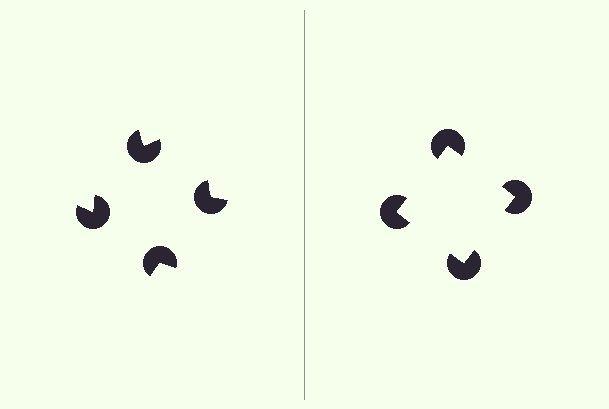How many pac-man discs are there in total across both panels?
8 — 4 on each side.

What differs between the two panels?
The pac-man discs are positioned identically on both sides; only the wedge orientations differ. On the right they align to a square; on the left they are misaligned.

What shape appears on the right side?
An illusory square.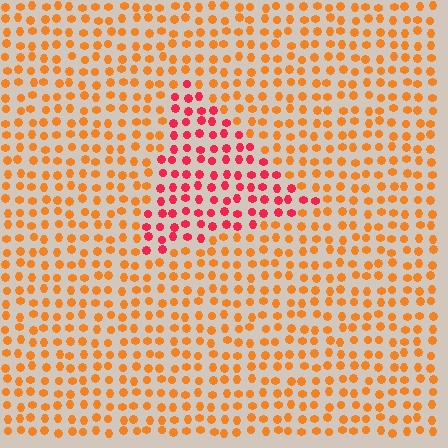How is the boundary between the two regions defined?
The boundary is defined purely by a slight shift in hue (about 40 degrees). Spacing, size, and orientation are identical on both sides.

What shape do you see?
I see a triangle.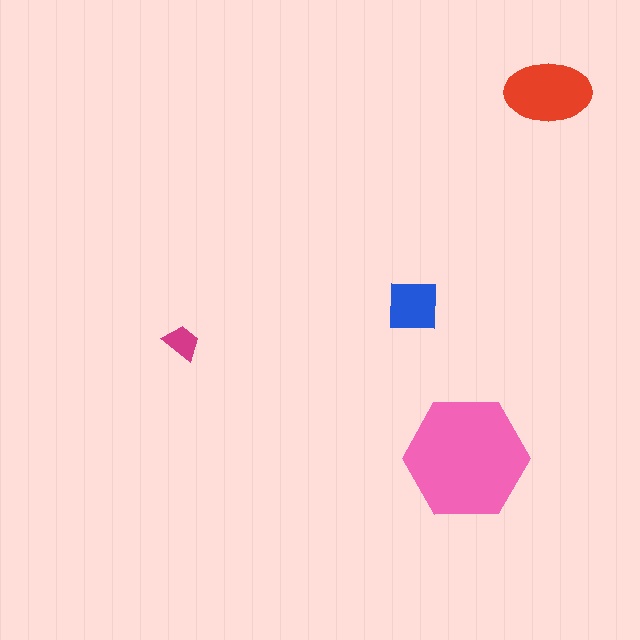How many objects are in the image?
There are 4 objects in the image.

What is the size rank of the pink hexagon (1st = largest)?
1st.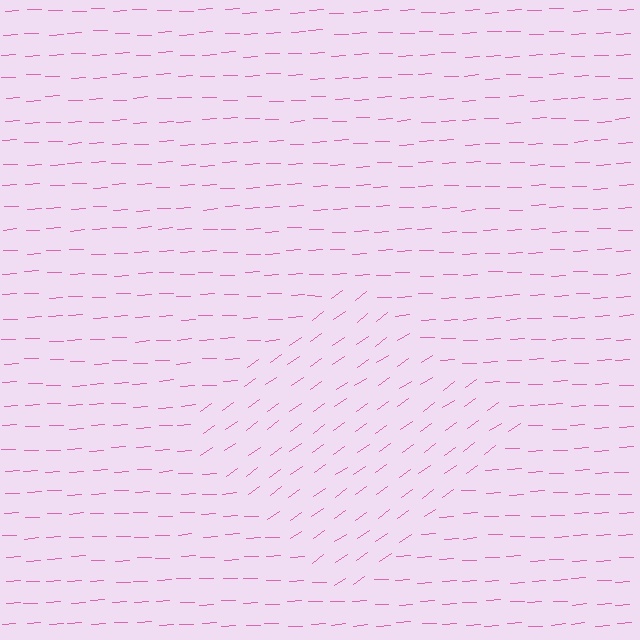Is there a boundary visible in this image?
Yes, there is a texture boundary formed by a change in line orientation.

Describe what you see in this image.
The image is filled with small pink line segments. A diamond region in the image has lines oriented differently from the surrounding lines, creating a visible texture boundary.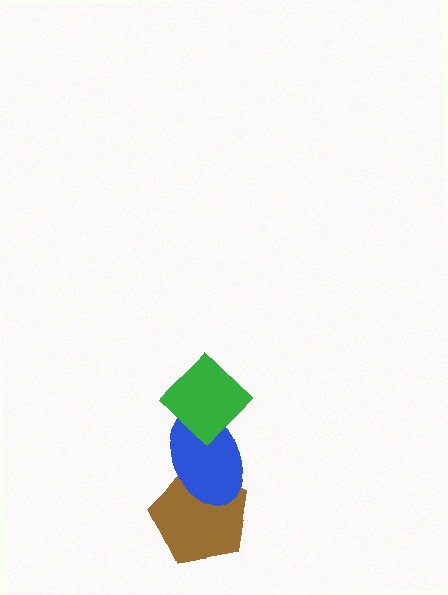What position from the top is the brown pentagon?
The brown pentagon is 3rd from the top.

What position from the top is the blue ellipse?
The blue ellipse is 2nd from the top.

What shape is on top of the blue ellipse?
The green diamond is on top of the blue ellipse.